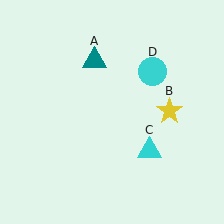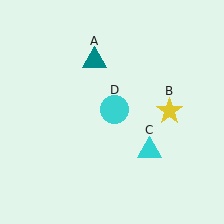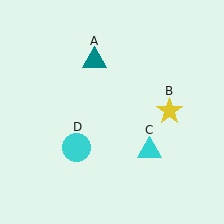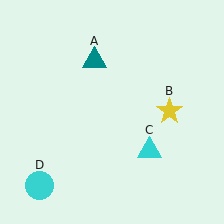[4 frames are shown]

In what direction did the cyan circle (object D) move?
The cyan circle (object D) moved down and to the left.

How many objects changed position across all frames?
1 object changed position: cyan circle (object D).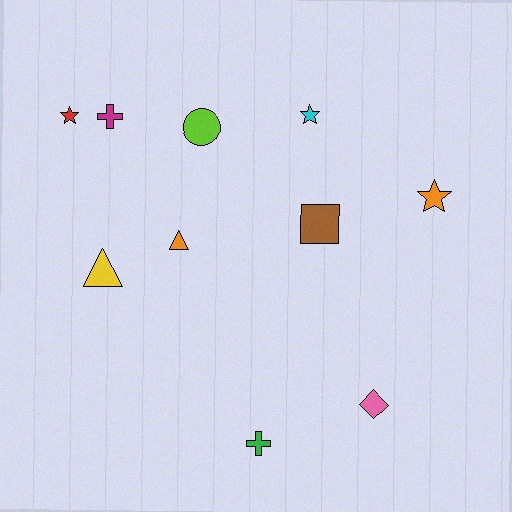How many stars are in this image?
There are 3 stars.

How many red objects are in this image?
There is 1 red object.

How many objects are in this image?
There are 10 objects.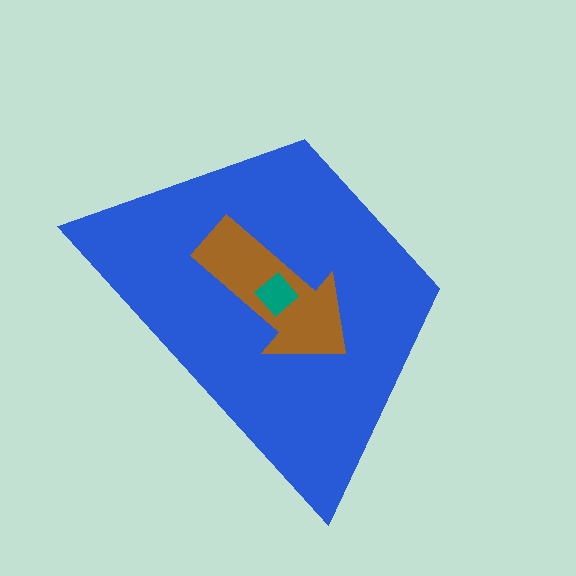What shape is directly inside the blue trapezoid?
The brown arrow.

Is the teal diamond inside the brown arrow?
Yes.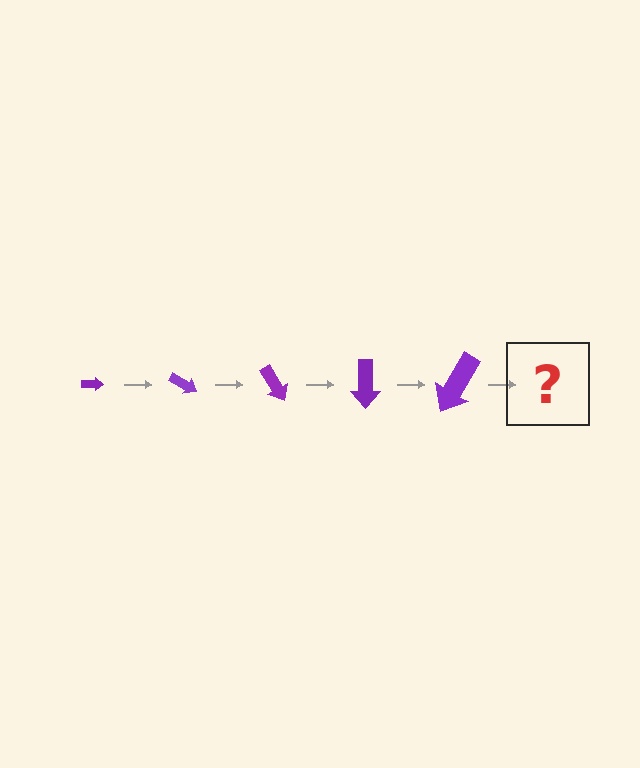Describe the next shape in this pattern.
It should be an arrow, larger than the previous one and rotated 150 degrees from the start.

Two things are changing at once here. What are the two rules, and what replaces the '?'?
The two rules are that the arrow grows larger each step and it rotates 30 degrees each step. The '?' should be an arrow, larger than the previous one and rotated 150 degrees from the start.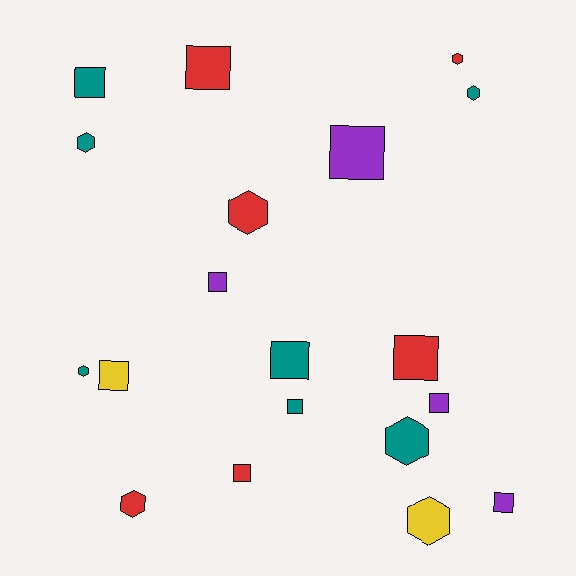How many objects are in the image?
There are 19 objects.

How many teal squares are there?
There are 3 teal squares.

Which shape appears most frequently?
Square, with 11 objects.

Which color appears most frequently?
Teal, with 7 objects.